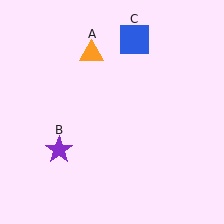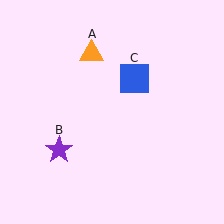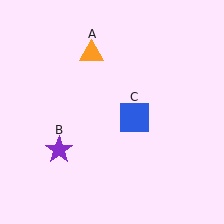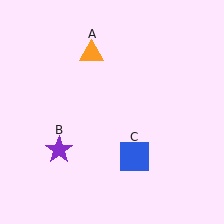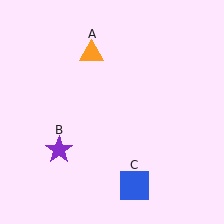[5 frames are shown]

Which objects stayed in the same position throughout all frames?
Orange triangle (object A) and purple star (object B) remained stationary.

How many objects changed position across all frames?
1 object changed position: blue square (object C).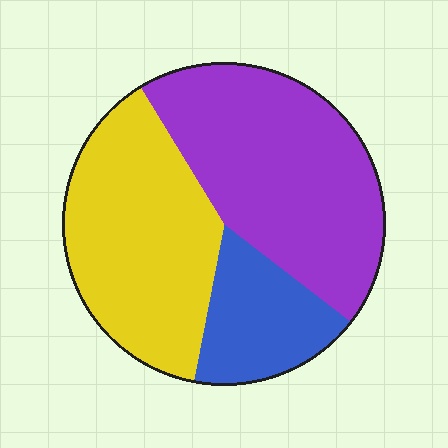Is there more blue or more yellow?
Yellow.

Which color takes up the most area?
Purple, at roughly 45%.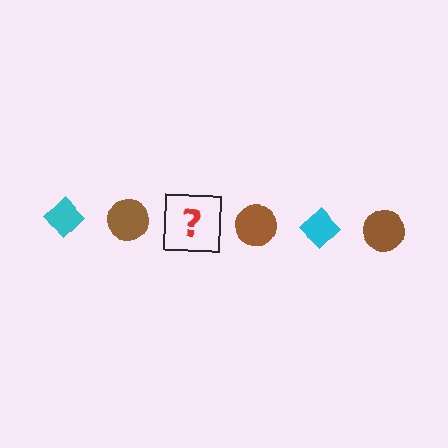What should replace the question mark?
The question mark should be replaced with a cyan diamond.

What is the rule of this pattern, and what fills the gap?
The rule is that the pattern alternates between cyan diamond and brown circle. The gap should be filled with a cyan diamond.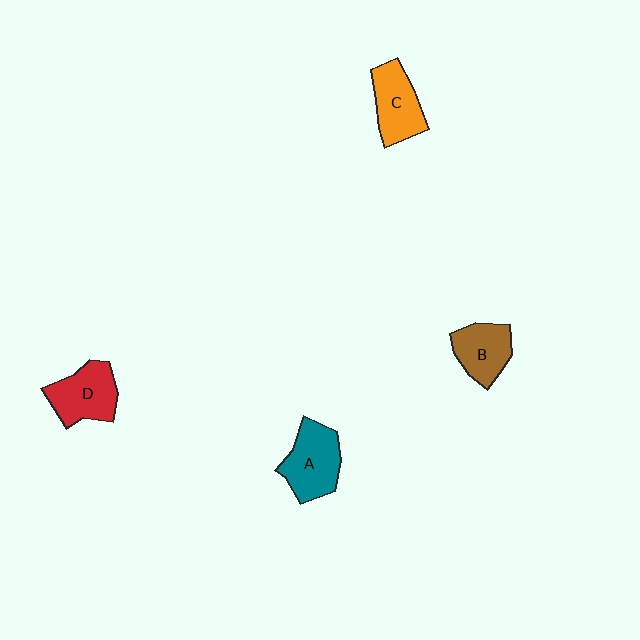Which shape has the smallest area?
Shape B (brown).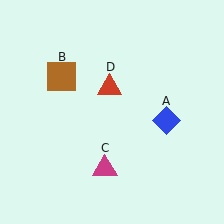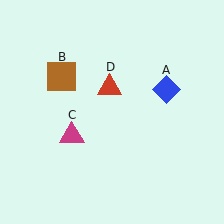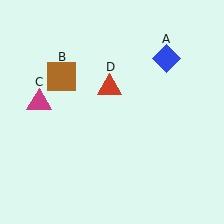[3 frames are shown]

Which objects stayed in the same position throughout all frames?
Brown square (object B) and red triangle (object D) remained stationary.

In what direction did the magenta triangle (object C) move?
The magenta triangle (object C) moved up and to the left.